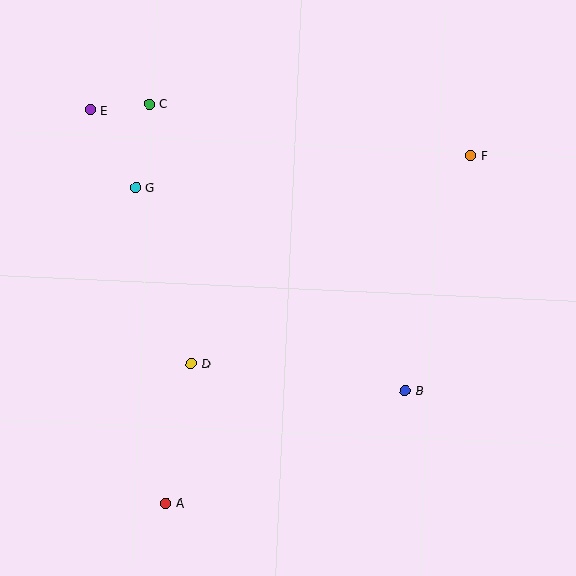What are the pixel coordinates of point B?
Point B is at (405, 390).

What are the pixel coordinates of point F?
Point F is at (471, 155).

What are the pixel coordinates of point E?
Point E is at (90, 110).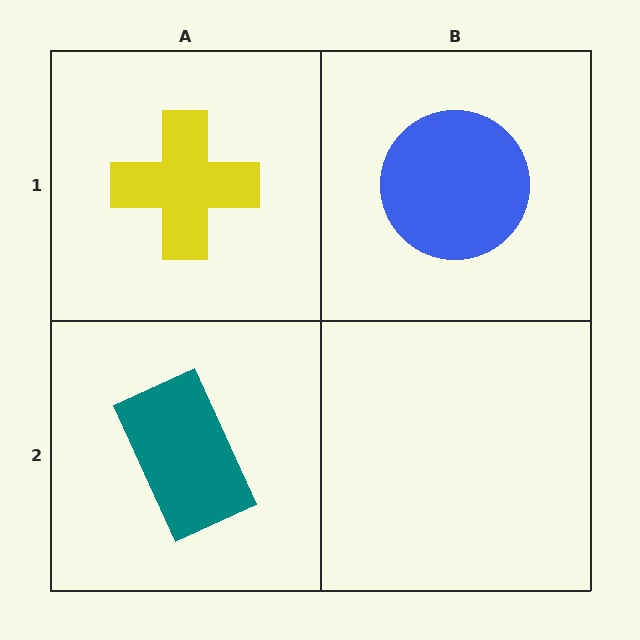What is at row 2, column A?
A teal rectangle.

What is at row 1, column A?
A yellow cross.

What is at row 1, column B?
A blue circle.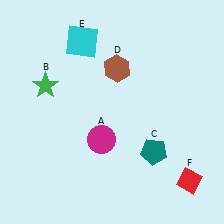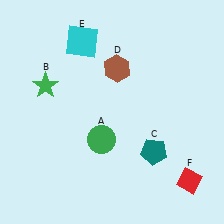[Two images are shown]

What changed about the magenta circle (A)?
In Image 1, A is magenta. In Image 2, it changed to green.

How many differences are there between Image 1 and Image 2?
There is 1 difference between the two images.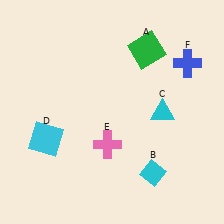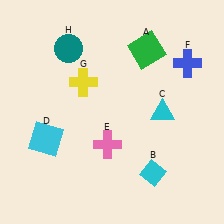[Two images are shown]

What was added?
A yellow cross (G), a teal circle (H) were added in Image 2.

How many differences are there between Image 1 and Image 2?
There are 2 differences between the two images.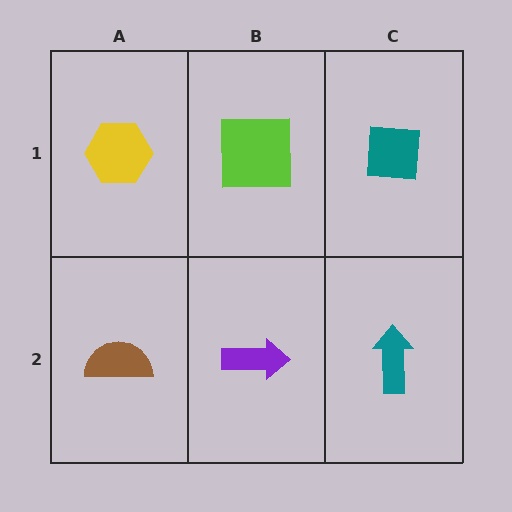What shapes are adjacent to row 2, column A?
A yellow hexagon (row 1, column A), a purple arrow (row 2, column B).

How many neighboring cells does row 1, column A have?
2.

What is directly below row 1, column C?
A teal arrow.